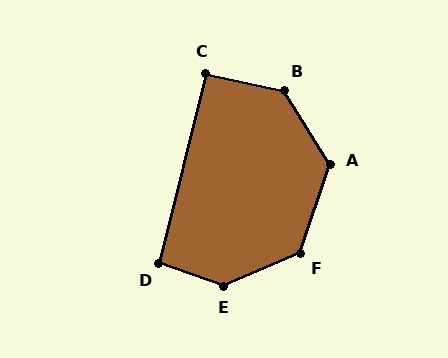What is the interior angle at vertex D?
Approximately 95 degrees (approximately right).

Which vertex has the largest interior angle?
E, at approximately 138 degrees.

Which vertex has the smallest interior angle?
C, at approximately 92 degrees.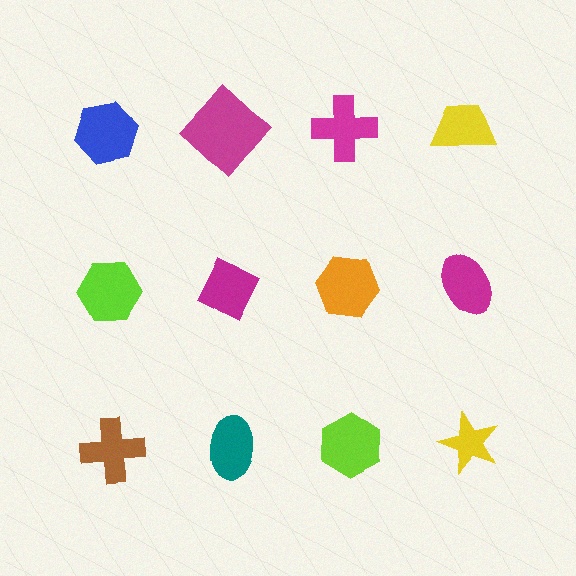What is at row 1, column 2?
A magenta diamond.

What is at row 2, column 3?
An orange hexagon.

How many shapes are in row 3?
4 shapes.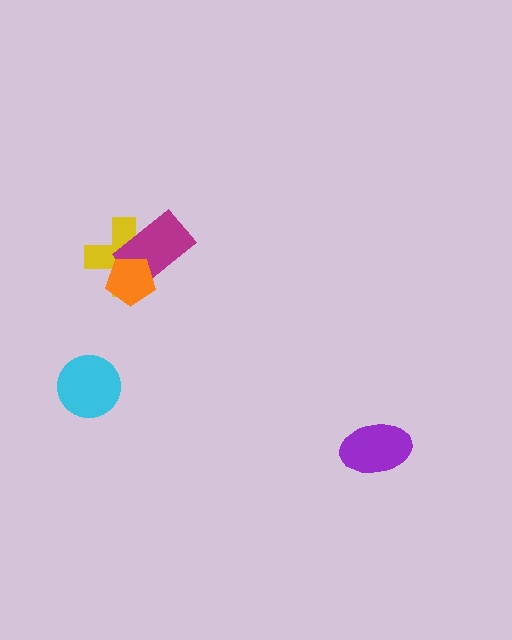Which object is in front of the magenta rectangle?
The orange pentagon is in front of the magenta rectangle.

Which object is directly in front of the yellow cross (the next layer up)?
The magenta rectangle is directly in front of the yellow cross.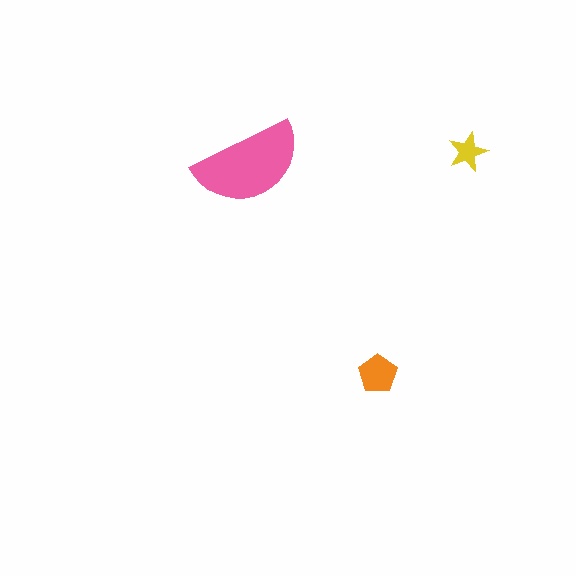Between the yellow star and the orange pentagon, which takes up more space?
The orange pentagon.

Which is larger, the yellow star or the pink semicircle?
The pink semicircle.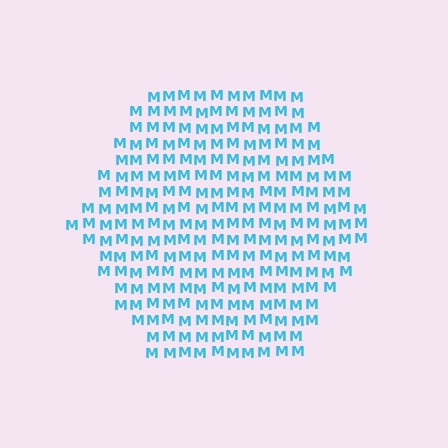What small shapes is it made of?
It is made of small letter M's.